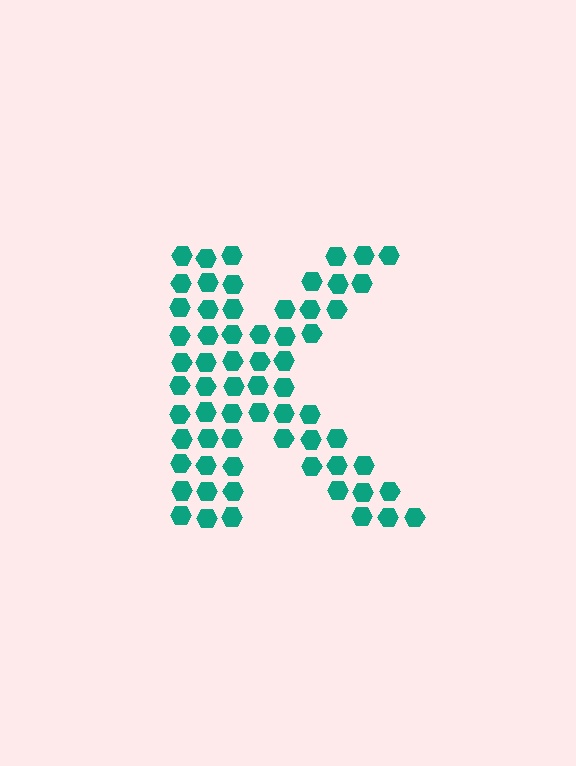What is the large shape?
The large shape is the letter K.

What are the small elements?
The small elements are hexagons.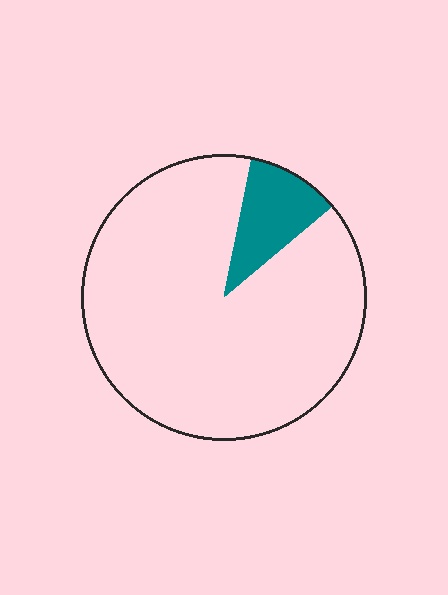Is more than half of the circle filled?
No.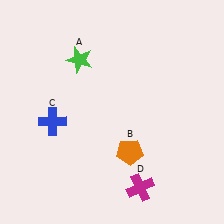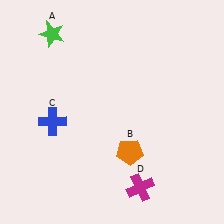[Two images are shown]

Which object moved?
The green star (A) moved left.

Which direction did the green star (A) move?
The green star (A) moved left.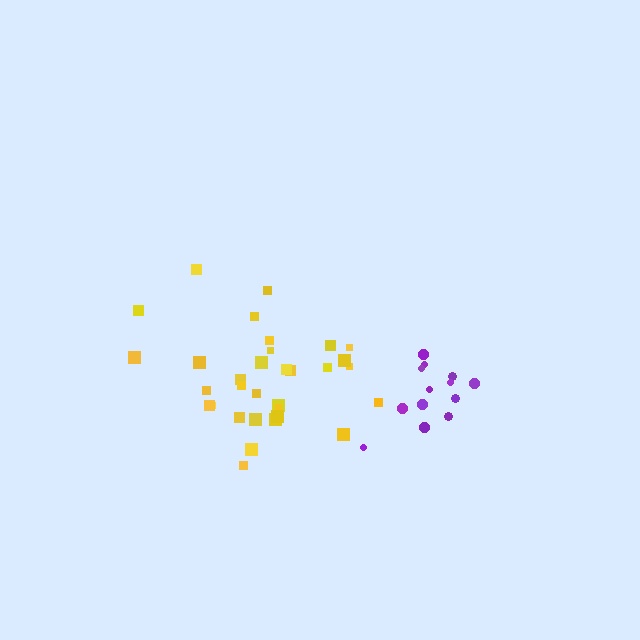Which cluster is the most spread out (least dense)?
Purple.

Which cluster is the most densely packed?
Yellow.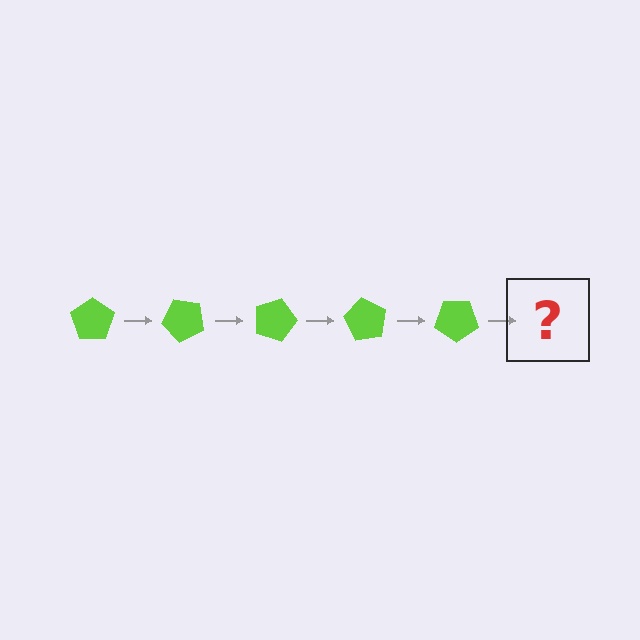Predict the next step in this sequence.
The next step is a lime pentagon rotated 225 degrees.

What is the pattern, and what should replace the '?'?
The pattern is that the pentagon rotates 45 degrees each step. The '?' should be a lime pentagon rotated 225 degrees.